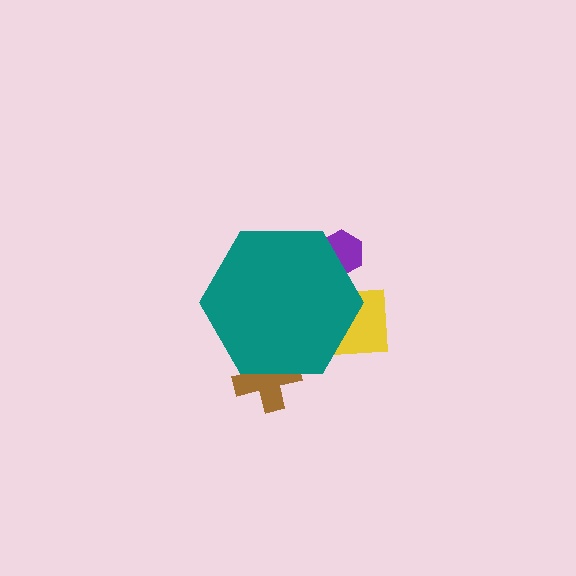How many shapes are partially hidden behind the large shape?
3 shapes are partially hidden.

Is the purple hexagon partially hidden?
Yes, the purple hexagon is partially hidden behind the teal hexagon.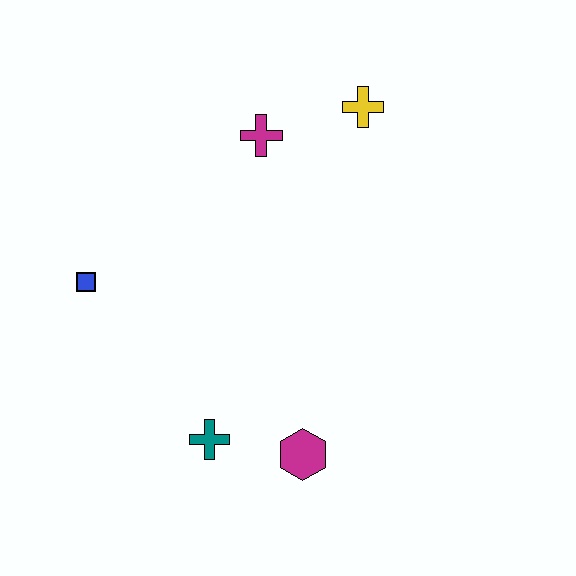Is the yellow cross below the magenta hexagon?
No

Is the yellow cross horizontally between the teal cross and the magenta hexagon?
No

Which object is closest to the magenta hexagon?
The teal cross is closest to the magenta hexagon.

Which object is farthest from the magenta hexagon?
The yellow cross is farthest from the magenta hexagon.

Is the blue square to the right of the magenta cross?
No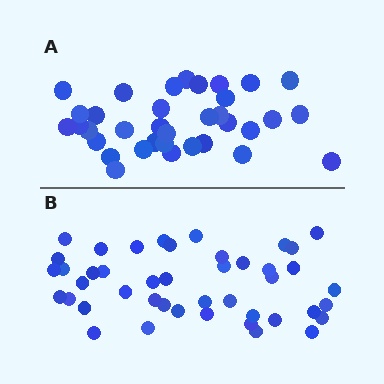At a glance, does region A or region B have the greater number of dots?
Region B (the bottom region) has more dots.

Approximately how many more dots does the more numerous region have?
Region B has roughly 8 or so more dots than region A.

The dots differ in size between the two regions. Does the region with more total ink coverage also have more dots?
No. Region A has more total ink coverage because its dots are larger, but region B actually contains more individual dots. Total area can be misleading — the number of items is what matters here.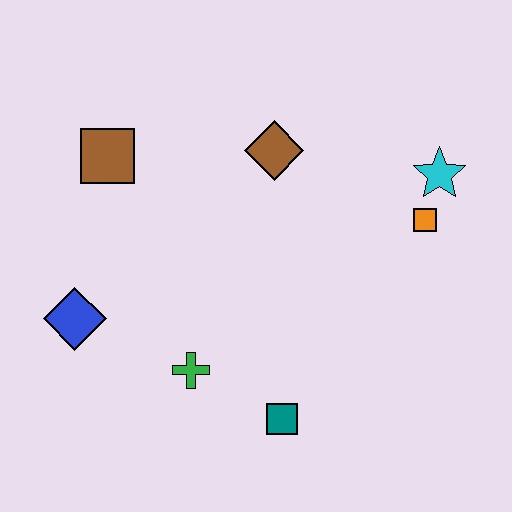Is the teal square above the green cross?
No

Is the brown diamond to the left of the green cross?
No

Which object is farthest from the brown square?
The cyan star is farthest from the brown square.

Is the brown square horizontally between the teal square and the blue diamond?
Yes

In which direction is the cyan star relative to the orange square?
The cyan star is above the orange square.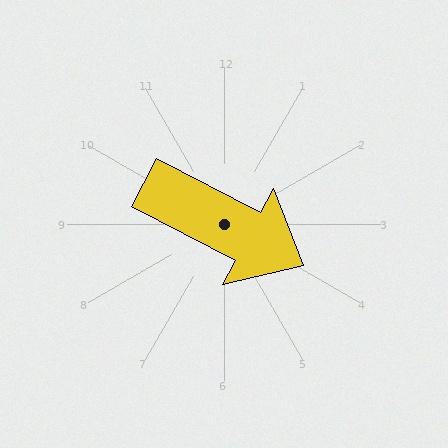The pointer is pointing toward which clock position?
Roughly 4 o'clock.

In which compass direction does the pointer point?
Southeast.